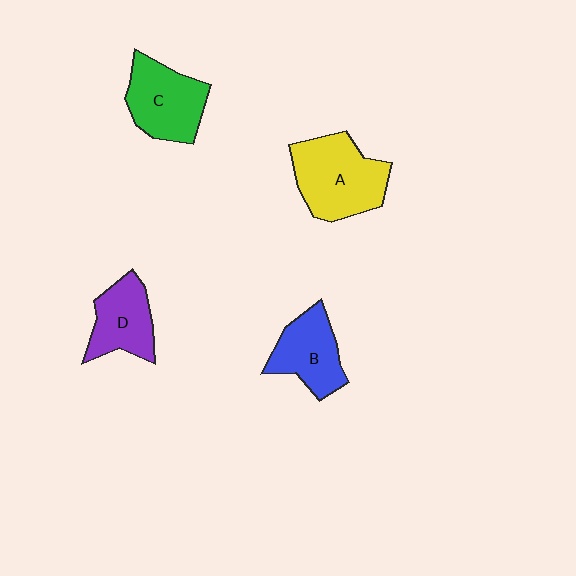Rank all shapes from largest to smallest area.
From largest to smallest: A (yellow), C (green), B (blue), D (purple).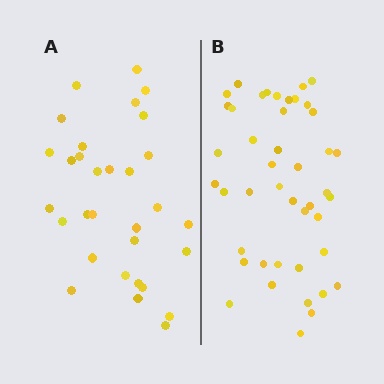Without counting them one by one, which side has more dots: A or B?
Region B (the right region) has more dots.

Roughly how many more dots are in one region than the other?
Region B has approximately 15 more dots than region A.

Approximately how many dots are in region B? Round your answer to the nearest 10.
About 40 dots. (The exact count is 44, which rounds to 40.)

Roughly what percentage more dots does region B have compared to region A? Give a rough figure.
About 40% more.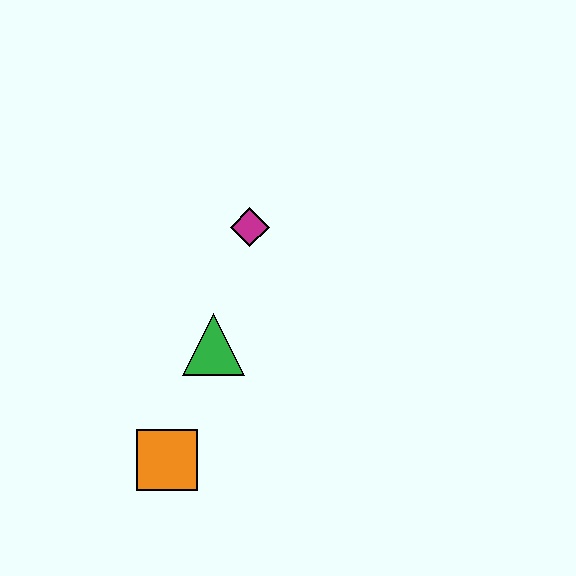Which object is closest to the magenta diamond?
The green triangle is closest to the magenta diamond.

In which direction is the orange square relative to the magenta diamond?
The orange square is below the magenta diamond.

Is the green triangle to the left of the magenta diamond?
Yes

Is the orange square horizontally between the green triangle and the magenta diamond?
No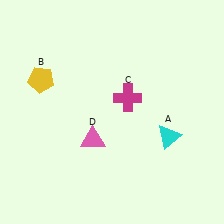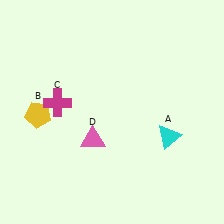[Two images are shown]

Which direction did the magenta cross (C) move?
The magenta cross (C) moved left.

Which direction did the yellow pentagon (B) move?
The yellow pentagon (B) moved down.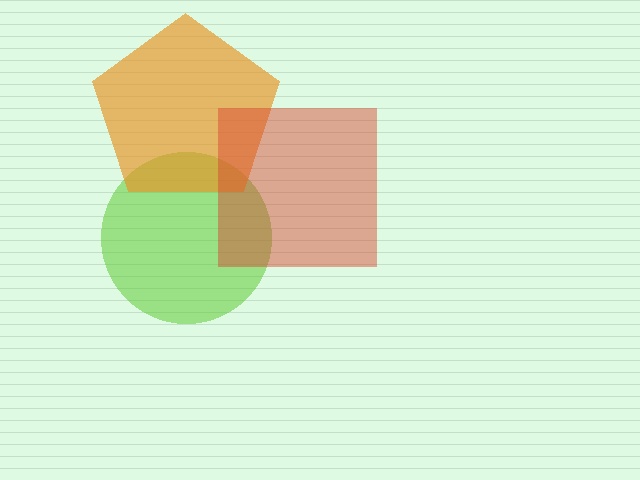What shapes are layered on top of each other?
The layered shapes are: a lime circle, an orange pentagon, a red square.